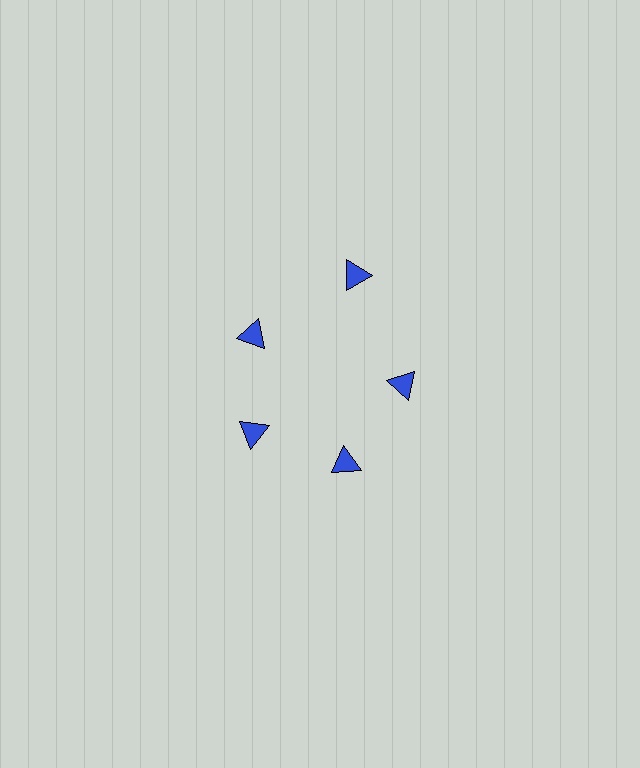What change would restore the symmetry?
The symmetry would be restored by moving it inward, back onto the ring so that all 5 triangles sit at equal angles and equal distance from the center.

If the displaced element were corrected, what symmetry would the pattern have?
It would have 5-fold rotational symmetry — the pattern would map onto itself every 72 degrees.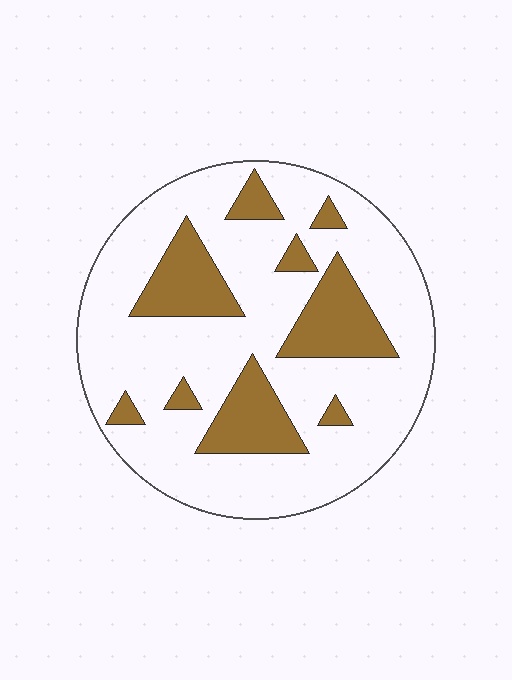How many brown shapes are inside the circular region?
9.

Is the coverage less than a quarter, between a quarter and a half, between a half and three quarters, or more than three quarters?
Less than a quarter.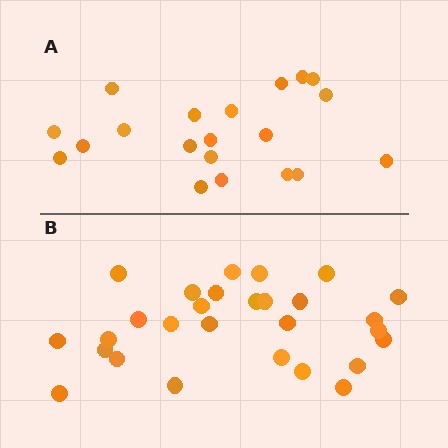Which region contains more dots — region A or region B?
Region B (the bottom region) has more dots.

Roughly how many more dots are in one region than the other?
Region B has roughly 8 or so more dots than region A.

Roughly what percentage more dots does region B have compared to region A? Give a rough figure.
About 40% more.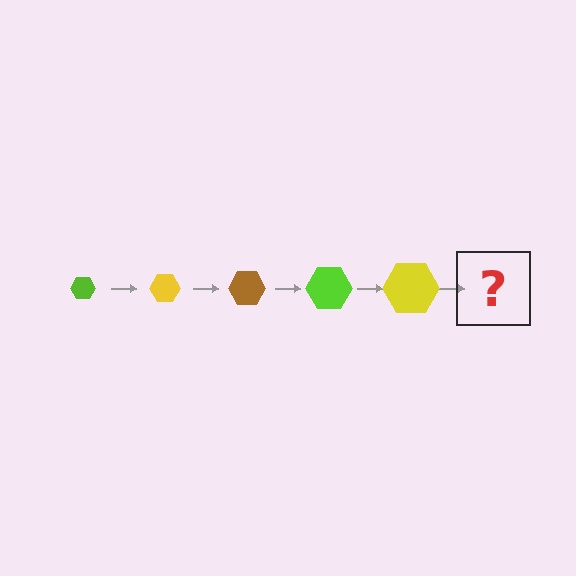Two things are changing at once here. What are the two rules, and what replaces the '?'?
The two rules are that the hexagon grows larger each step and the color cycles through lime, yellow, and brown. The '?' should be a brown hexagon, larger than the previous one.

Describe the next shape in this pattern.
It should be a brown hexagon, larger than the previous one.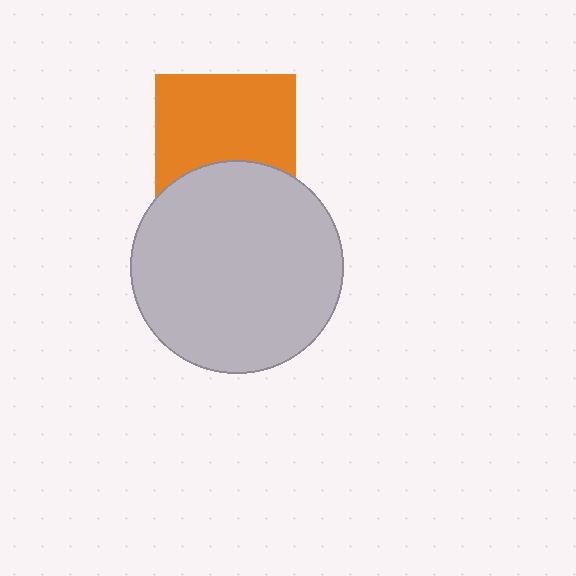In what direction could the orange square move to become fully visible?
The orange square could move up. That would shift it out from behind the light gray circle entirely.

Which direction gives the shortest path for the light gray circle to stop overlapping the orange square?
Moving down gives the shortest separation.